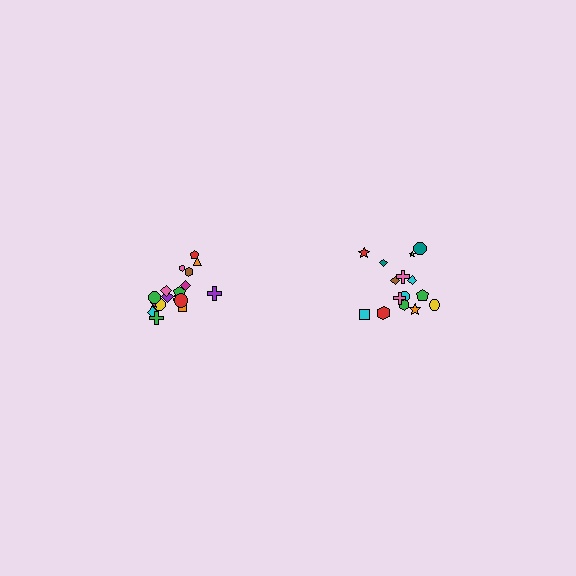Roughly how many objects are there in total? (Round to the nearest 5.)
Roughly 35 objects in total.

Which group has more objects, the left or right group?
The left group.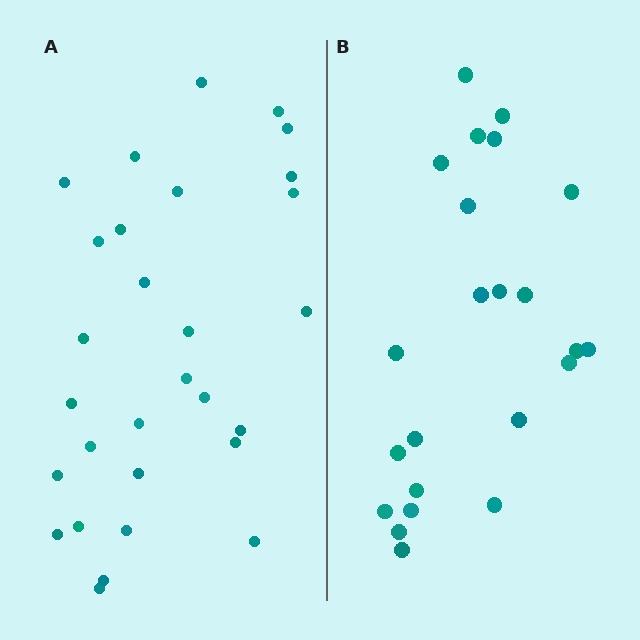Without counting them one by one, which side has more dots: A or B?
Region A (the left region) has more dots.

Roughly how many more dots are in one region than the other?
Region A has about 6 more dots than region B.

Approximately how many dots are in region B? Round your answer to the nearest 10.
About 20 dots. (The exact count is 23, which rounds to 20.)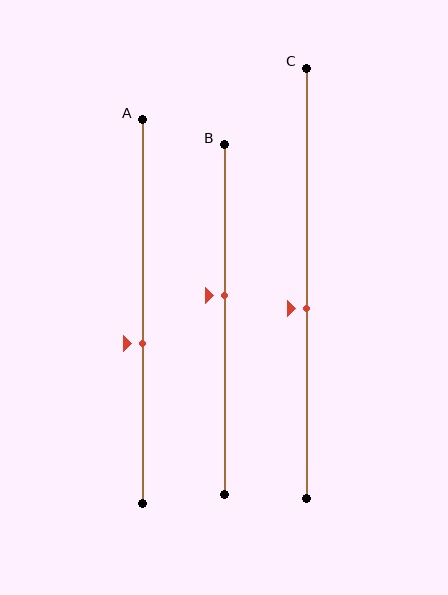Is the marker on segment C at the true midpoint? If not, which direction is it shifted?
No, the marker on segment C is shifted downward by about 6% of the segment length.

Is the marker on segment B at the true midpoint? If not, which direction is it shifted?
No, the marker on segment B is shifted upward by about 7% of the segment length.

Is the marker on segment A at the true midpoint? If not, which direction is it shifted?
No, the marker on segment A is shifted downward by about 8% of the segment length.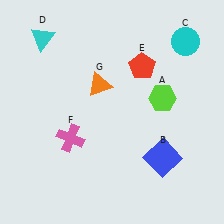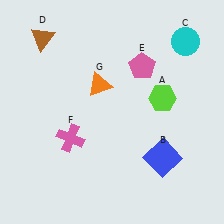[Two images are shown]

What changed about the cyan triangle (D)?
In Image 1, D is cyan. In Image 2, it changed to brown.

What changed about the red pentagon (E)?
In Image 1, E is red. In Image 2, it changed to pink.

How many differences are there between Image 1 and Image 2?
There are 2 differences between the two images.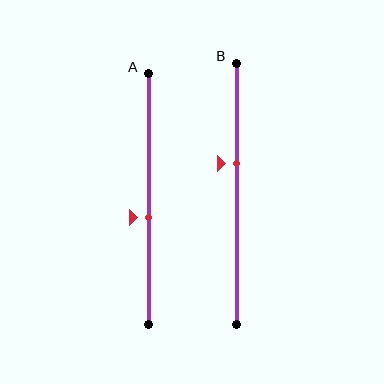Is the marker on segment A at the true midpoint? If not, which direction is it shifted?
No, the marker on segment A is shifted downward by about 7% of the segment length.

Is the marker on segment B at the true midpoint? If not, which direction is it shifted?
No, the marker on segment B is shifted upward by about 11% of the segment length.